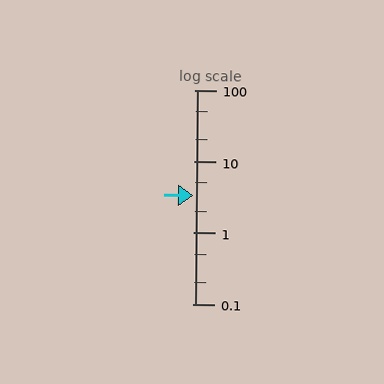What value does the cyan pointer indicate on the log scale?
The pointer indicates approximately 3.3.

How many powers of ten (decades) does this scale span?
The scale spans 3 decades, from 0.1 to 100.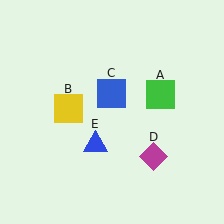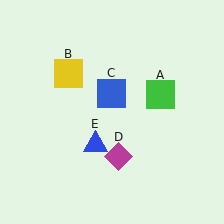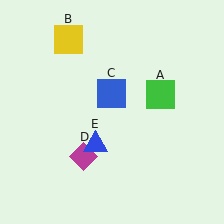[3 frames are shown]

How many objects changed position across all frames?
2 objects changed position: yellow square (object B), magenta diamond (object D).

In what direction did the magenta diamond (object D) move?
The magenta diamond (object D) moved left.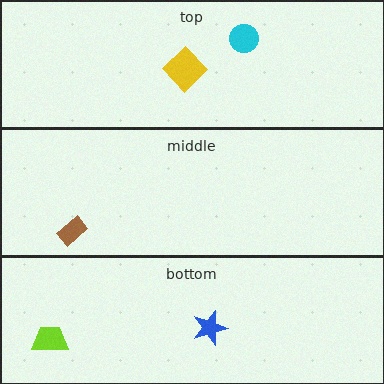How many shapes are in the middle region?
1.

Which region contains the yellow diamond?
The top region.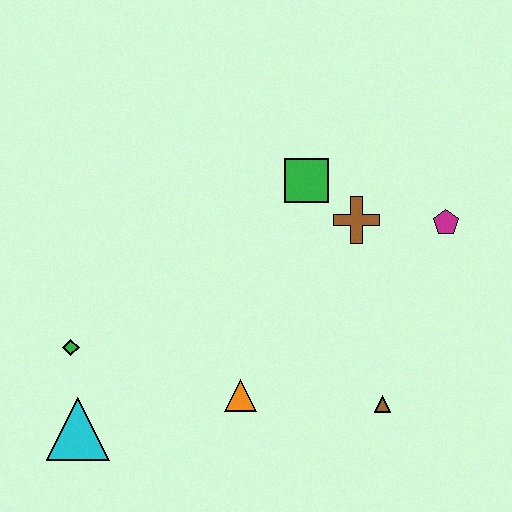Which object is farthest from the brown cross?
The cyan triangle is farthest from the brown cross.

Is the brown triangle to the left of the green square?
No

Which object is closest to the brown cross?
The green square is closest to the brown cross.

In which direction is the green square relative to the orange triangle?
The green square is above the orange triangle.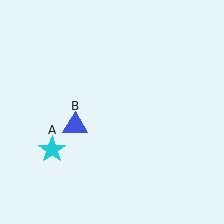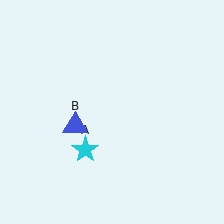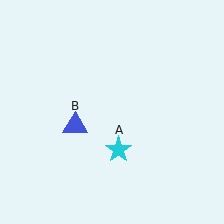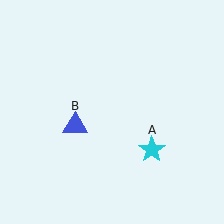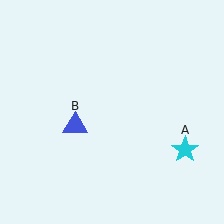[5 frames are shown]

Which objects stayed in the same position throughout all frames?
Blue triangle (object B) remained stationary.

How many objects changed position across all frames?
1 object changed position: cyan star (object A).